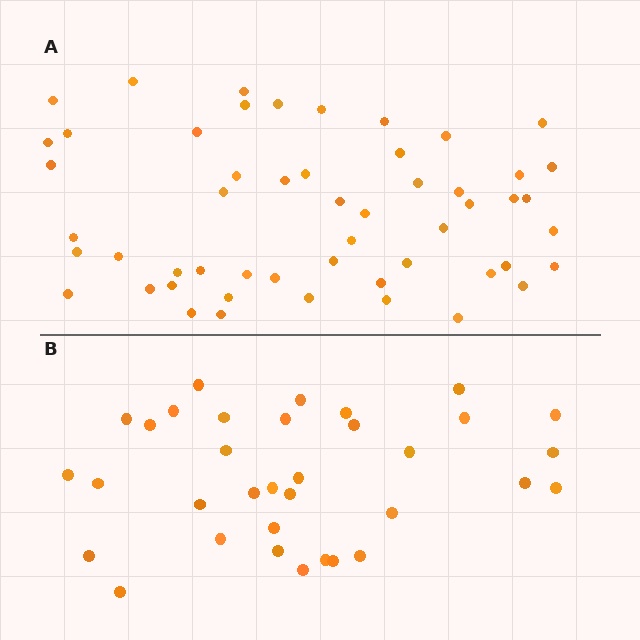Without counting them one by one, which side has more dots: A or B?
Region A (the top region) has more dots.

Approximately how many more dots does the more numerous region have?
Region A has approximately 20 more dots than region B.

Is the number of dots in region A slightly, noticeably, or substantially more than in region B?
Region A has substantially more. The ratio is roughly 1.6 to 1.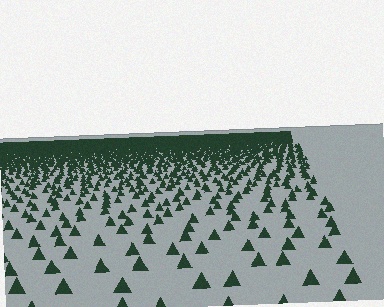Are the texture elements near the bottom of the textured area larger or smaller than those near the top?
Larger. Near the bottom, elements are closer to the viewer and appear at a bigger on-screen size.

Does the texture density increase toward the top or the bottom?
Density increases toward the top.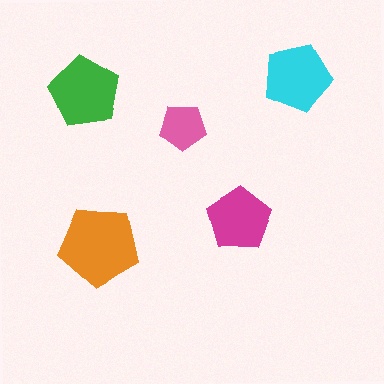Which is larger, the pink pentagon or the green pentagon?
The green one.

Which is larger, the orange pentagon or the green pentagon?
The orange one.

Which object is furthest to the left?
The green pentagon is leftmost.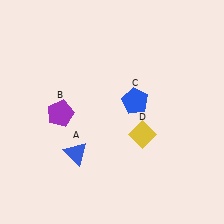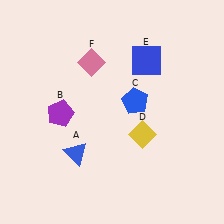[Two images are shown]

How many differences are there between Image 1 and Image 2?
There are 2 differences between the two images.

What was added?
A blue square (E), a pink diamond (F) were added in Image 2.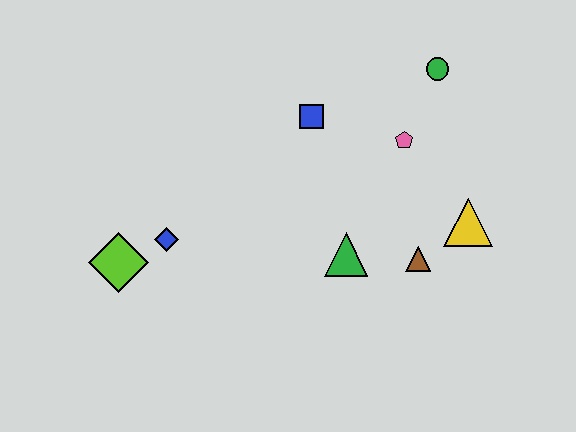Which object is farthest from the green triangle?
The lime diamond is farthest from the green triangle.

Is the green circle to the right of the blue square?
Yes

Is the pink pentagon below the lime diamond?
No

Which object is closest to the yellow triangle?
The brown triangle is closest to the yellow triangle.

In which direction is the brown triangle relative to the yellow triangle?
The brown triangle is to the left of the yellow triangle.